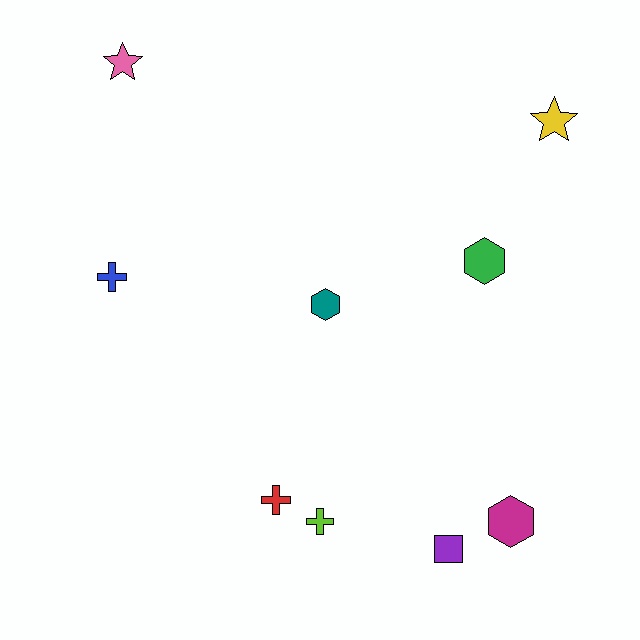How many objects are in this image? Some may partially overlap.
There are 9 objects.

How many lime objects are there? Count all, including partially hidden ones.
There is 1 lime object.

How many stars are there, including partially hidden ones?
There are 2 stars.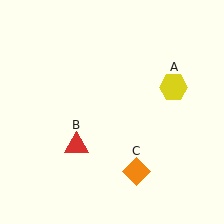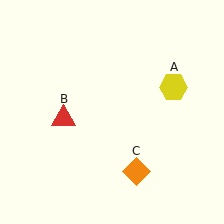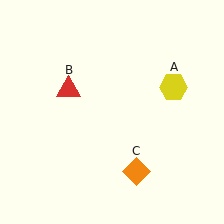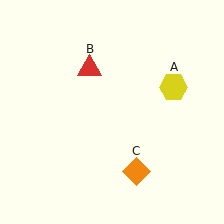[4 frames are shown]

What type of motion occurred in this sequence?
The red triangle (object B) rotated clockwise around the center of the scene.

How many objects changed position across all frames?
1 object changed position: red triangle (object B).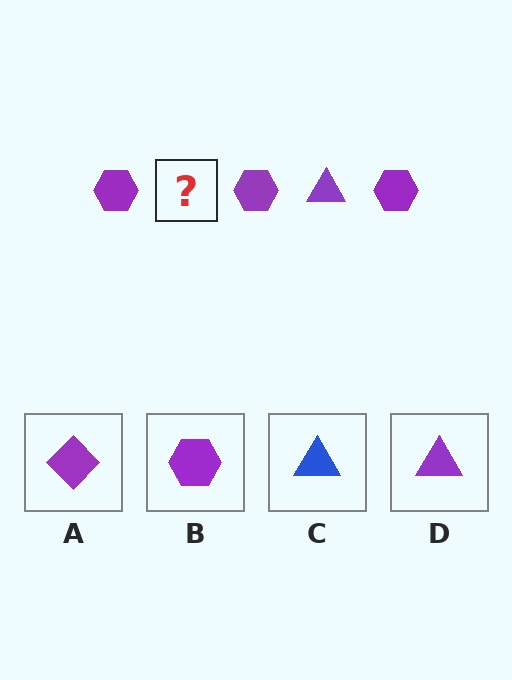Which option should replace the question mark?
Option D.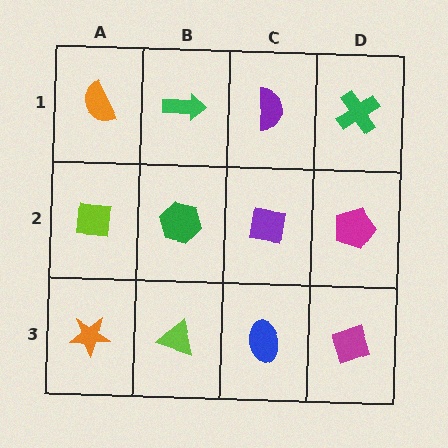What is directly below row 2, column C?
A blue ellipse.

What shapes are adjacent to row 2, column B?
A green arrow (row 1, column B), a lime triangle (row 3, column B), a lime square (row 2, column A), a purple square (row 2, column C).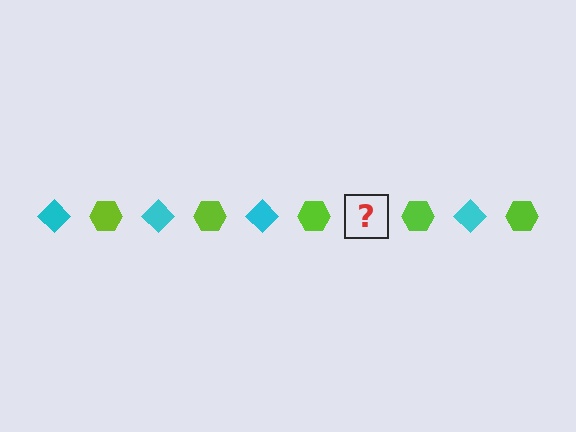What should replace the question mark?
The question mark should be replaced with a cyan diamond.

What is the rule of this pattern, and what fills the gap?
The rule is that the pattern alternates between cyan diamond and lime hexagon. The gap should be filled with a cyan diamond.